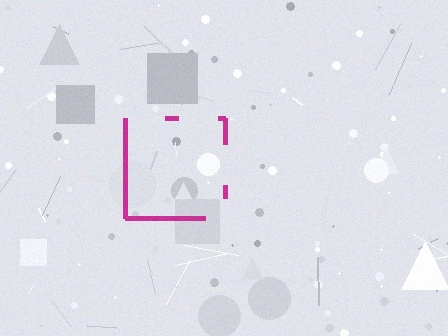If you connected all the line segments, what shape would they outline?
They would outline a square.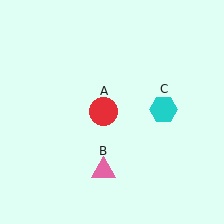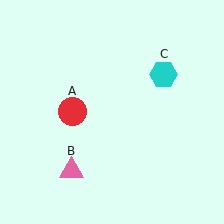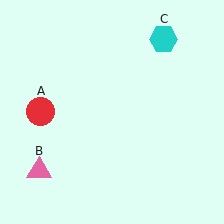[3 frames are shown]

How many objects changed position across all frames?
3 objects changed position: red circle (object A), pink triangle (object B), cyan hexagon (object C).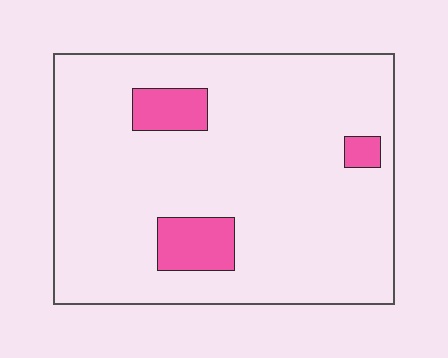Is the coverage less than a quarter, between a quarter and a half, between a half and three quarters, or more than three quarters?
Less than a quarter.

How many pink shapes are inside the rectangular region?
3.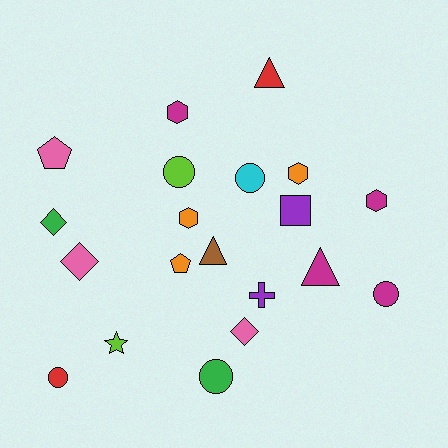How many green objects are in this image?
There are 2 green objects.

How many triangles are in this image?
There are 3 triangles.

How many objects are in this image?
There are 20 objects.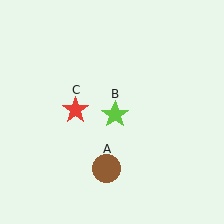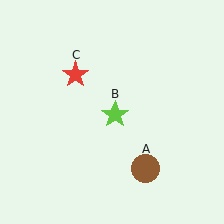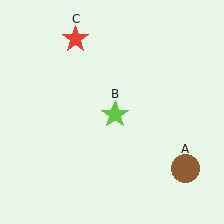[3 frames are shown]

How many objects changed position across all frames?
2 objects changed position: brown circle (object A), red star (object C).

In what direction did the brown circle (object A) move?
The brown circle (object A) moved right.